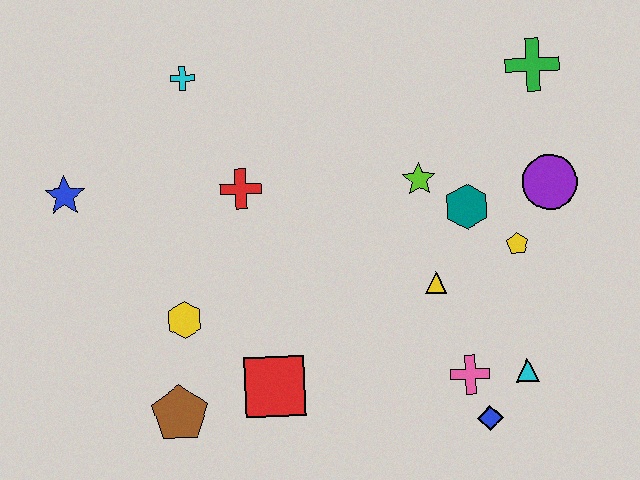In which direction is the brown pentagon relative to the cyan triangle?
The brown pentagon is to the left of the cyan triangle.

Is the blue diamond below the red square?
Yes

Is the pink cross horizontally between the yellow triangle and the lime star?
No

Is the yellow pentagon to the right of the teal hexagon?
Yes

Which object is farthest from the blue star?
The cyan triangle is farthest from the blue star.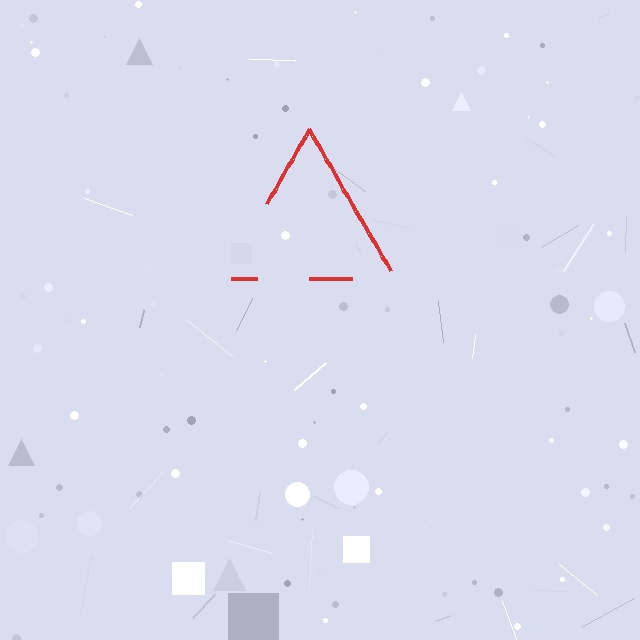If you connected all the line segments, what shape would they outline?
They would outline a triangle.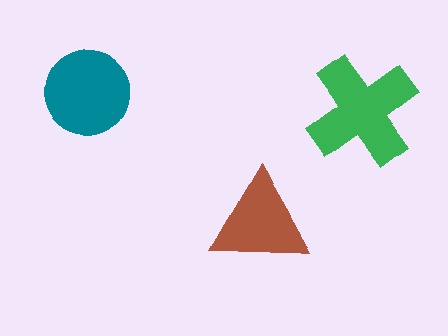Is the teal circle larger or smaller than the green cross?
Smaller.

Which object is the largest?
The green cross.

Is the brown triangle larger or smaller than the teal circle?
Smaller.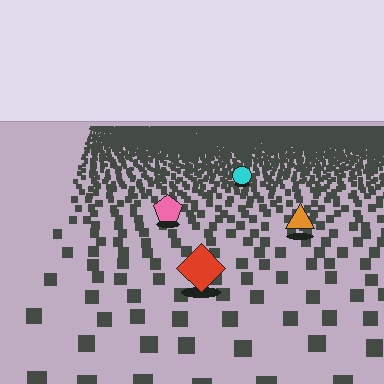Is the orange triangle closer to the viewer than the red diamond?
No. The red diamond is closer — you can tell from the texture gradient: the ground texture is coarser near it.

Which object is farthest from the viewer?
The cyan circle is farthest from the viewer. It appears smaller and the ground texture around it is denser.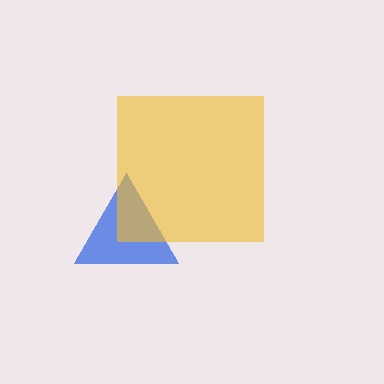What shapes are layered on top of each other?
The layered shapes are: a blue triangle, a yellow square.